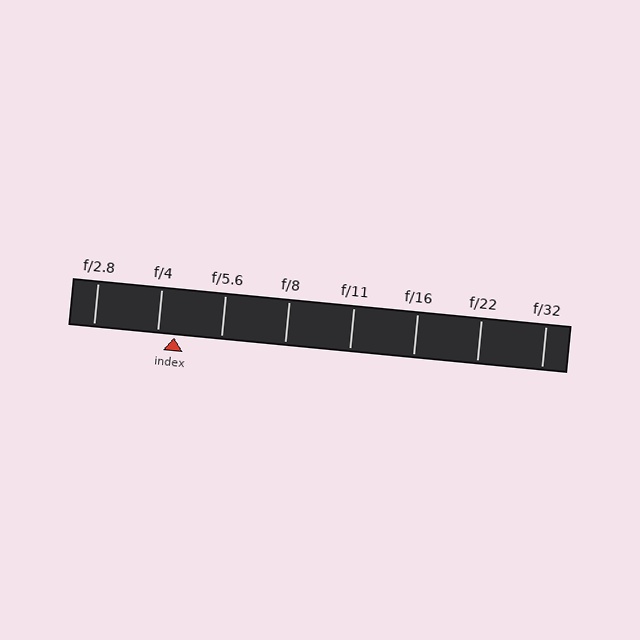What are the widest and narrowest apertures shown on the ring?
The widest aperture shown is f/2.8 and the narrowest is f/32.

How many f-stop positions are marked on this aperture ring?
There are 8 f-stop positions marked.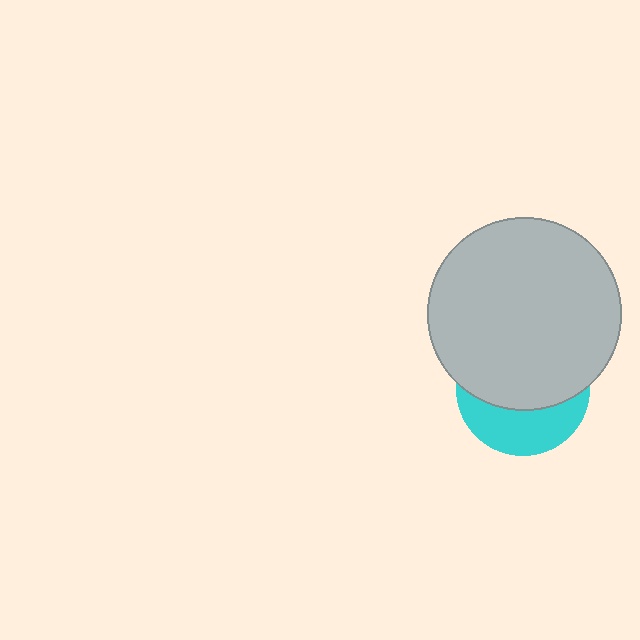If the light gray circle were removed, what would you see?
You would see the complete cyan circle.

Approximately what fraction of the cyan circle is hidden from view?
Roughly 63% of the cyan circle is hidden behind the light gray circle.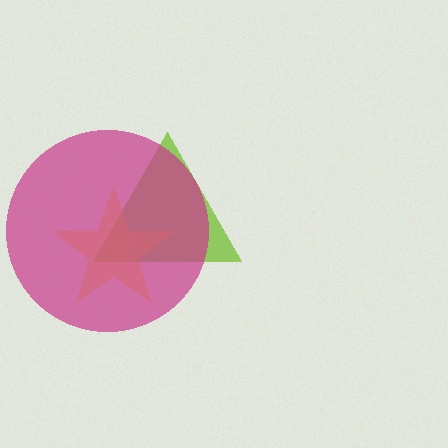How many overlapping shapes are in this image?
There are 3 overlapping shapes in the image.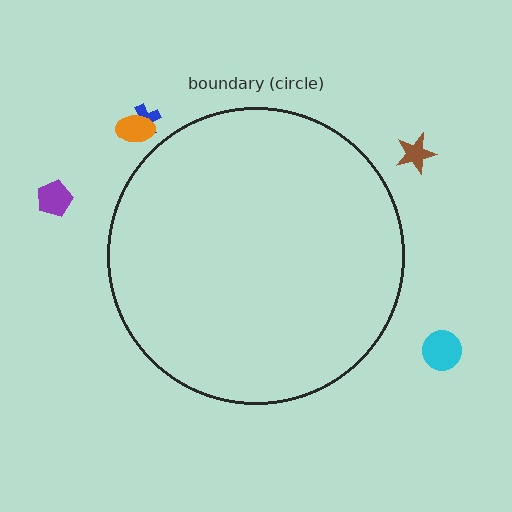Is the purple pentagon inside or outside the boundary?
Outside.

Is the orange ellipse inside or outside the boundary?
Outside.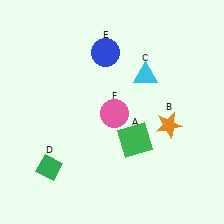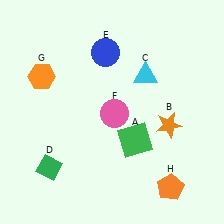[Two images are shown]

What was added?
An orange hexagon (G), an orange pentagon (H) were added in Image 2.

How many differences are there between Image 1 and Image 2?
There are 2 differences between the two images.